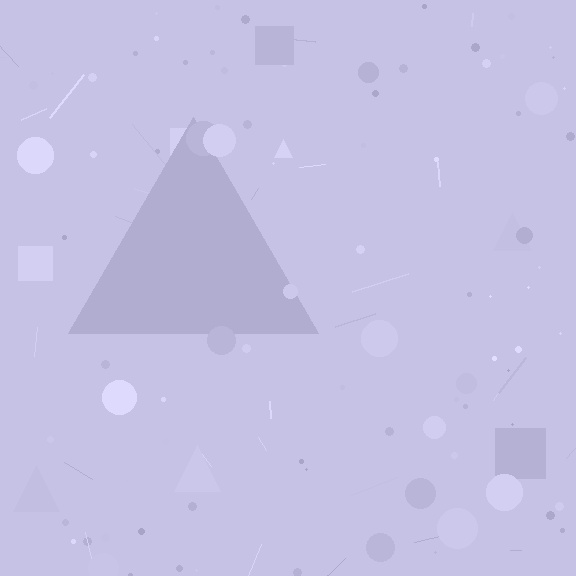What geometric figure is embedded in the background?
A triangle is embedded in the background.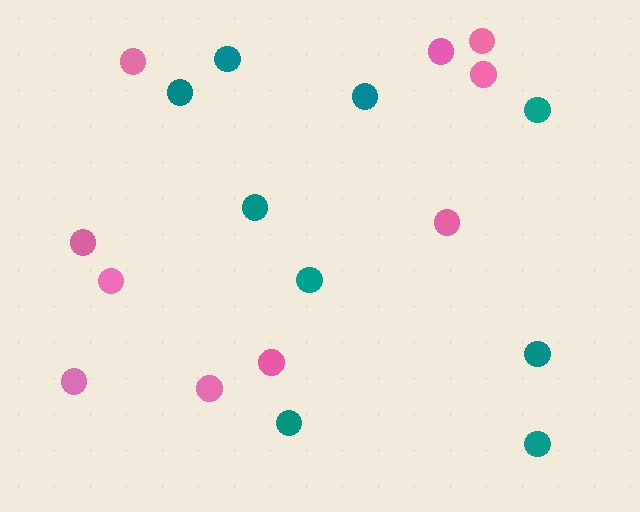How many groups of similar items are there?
There are 2 groups: one group of pink circles (10) and one group of teal circles (9).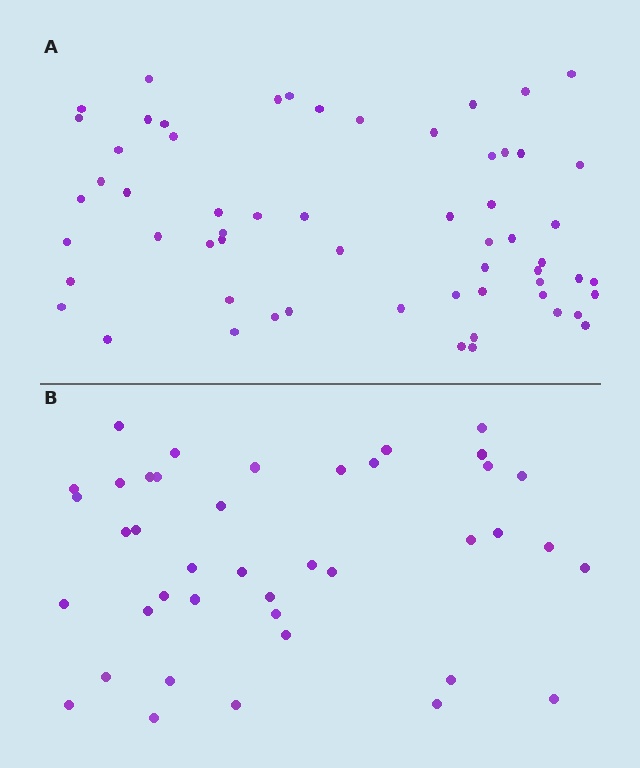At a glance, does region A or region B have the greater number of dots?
Region A (the top region) has more dots.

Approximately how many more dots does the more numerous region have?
Region A has approximately 20 more dots than region B.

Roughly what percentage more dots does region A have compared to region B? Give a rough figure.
About 45% more.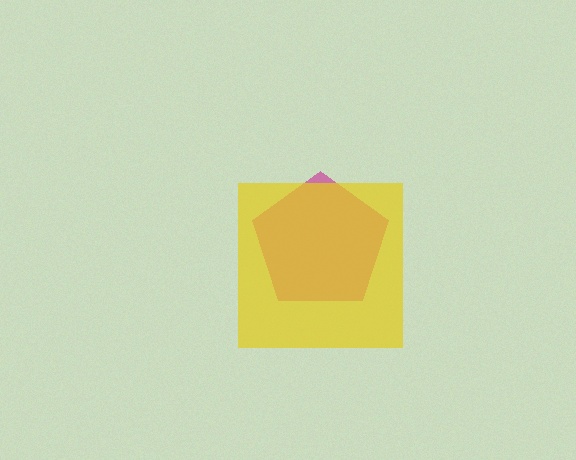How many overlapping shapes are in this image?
There are 2 overlapping shapes in the image.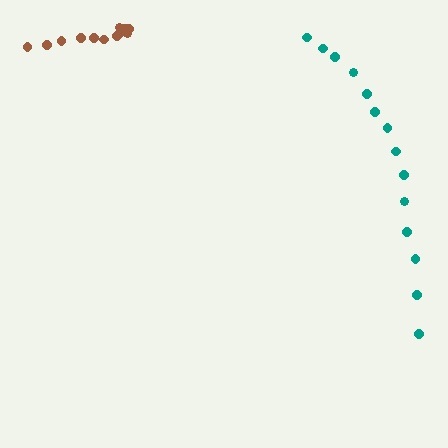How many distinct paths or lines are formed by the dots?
There are 2 distinct paths.